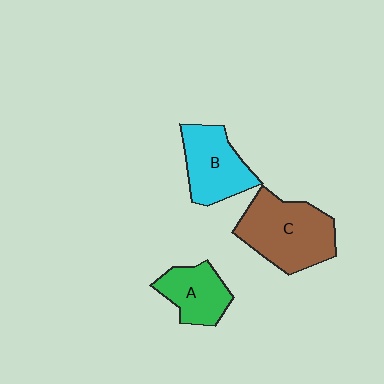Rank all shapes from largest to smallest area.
From largest to smallest: C (brown), B (cyan), A (green).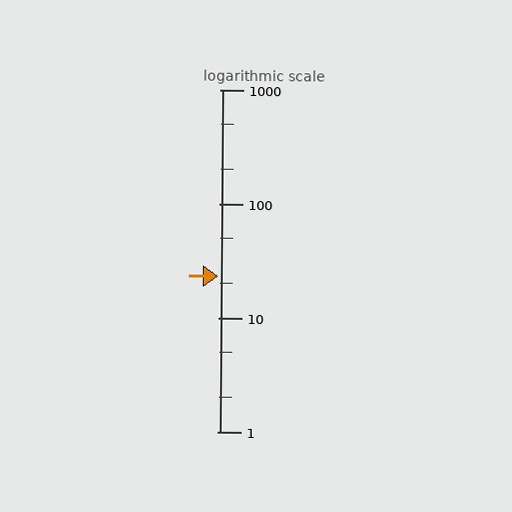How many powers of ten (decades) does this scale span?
The scale spans 3 decades, from 1 to 1000.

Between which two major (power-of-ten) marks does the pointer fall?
The pointer is between 10 and 100.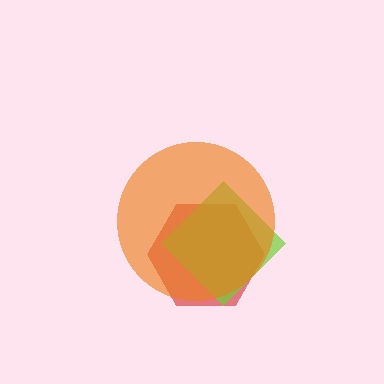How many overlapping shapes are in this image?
There are 3 overlapping shapes in the image.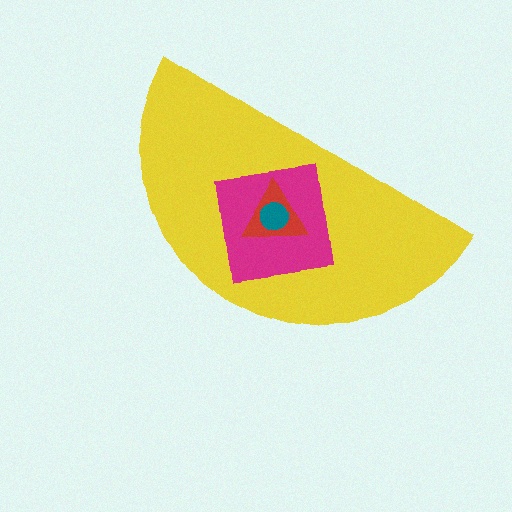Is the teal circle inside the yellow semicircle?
Yes.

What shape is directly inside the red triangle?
The teal circle.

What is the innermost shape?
The teal circle.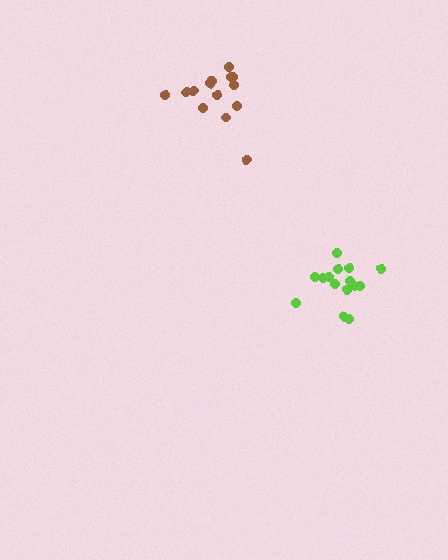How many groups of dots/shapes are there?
There are 2 groups.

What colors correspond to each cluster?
The clusters are colored: brown, lime.